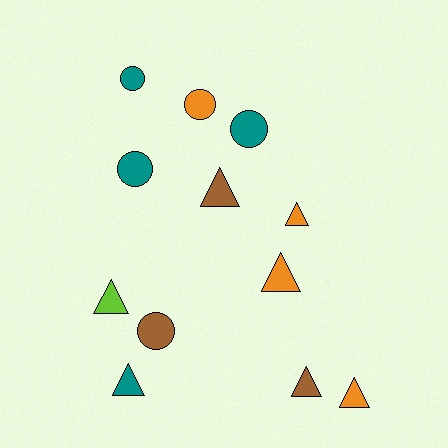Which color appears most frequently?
Orange, with 4 objects.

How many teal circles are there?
There are 3 teal circles.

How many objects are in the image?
There are 12 objects.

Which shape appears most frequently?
Triangle, with 7 objects.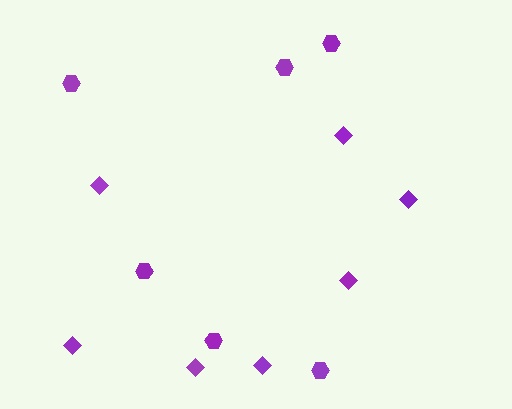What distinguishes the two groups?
There are 2 groups: one group of diamonds (7) and one group of hexagons (6).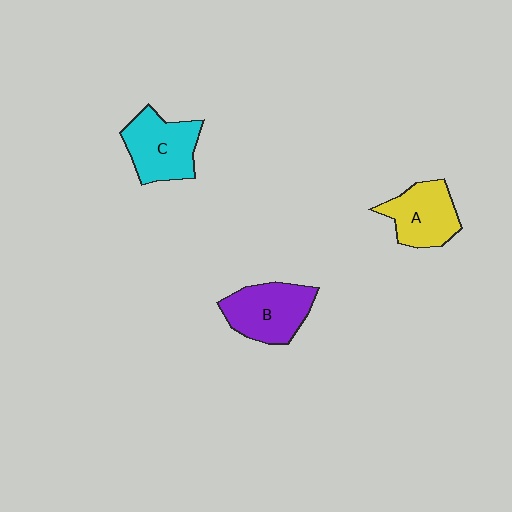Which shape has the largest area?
Shape B (purple).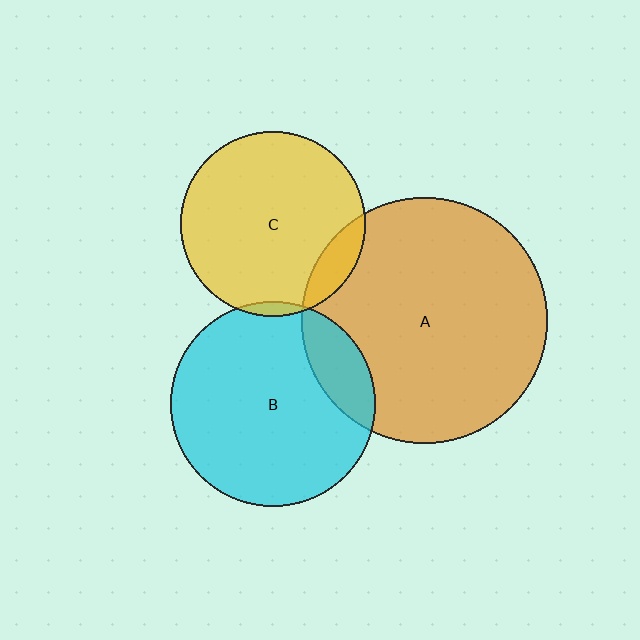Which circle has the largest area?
Circle A (orange).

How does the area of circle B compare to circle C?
Approximately 1.2 times.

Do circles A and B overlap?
Yes.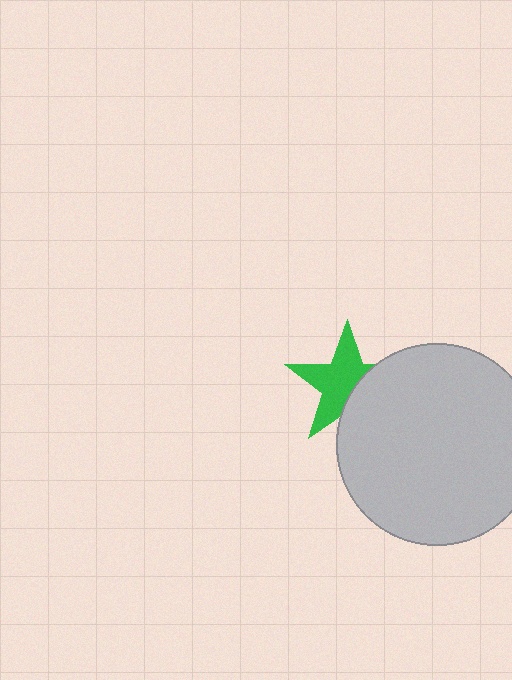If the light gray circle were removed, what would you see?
You would see the complete green star.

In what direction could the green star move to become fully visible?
The green star could move left. That would shift it out from behind the light gray circle entirely.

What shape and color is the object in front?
The object in front is a light gray circle.